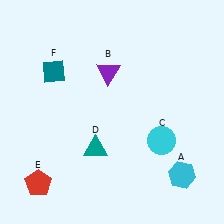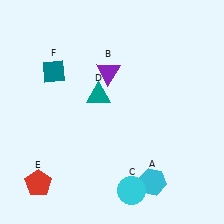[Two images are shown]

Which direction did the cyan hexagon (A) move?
The cyan hexagon (A) moved left.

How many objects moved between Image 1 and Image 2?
3 objects moved between the two images.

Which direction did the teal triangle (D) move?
The teal triangle (D) moved up.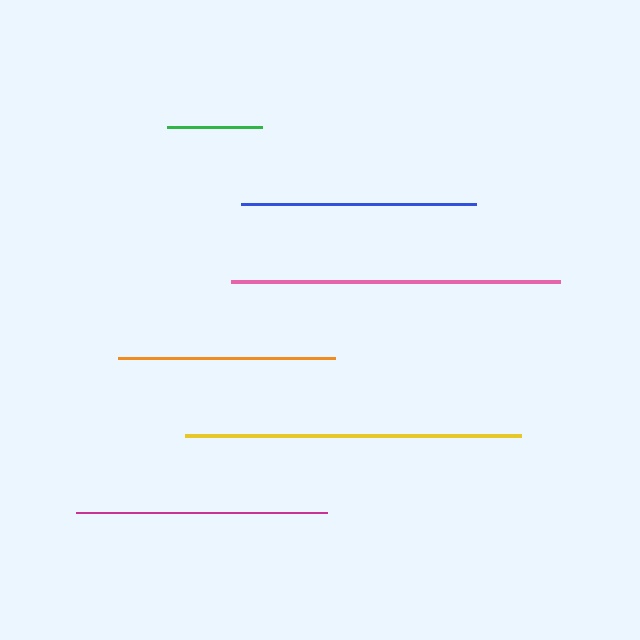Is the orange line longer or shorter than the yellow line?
The yellow line is longer than the orange line.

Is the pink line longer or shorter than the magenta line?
The pink line is longer than the magenta line.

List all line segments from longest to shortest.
From longest to shortest: yellow, pink, magenta, blue, orange, green.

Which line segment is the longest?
The yellow line is the longest at approximately 336 pixels.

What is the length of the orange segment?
The orange segment is approximately 217 pixels long.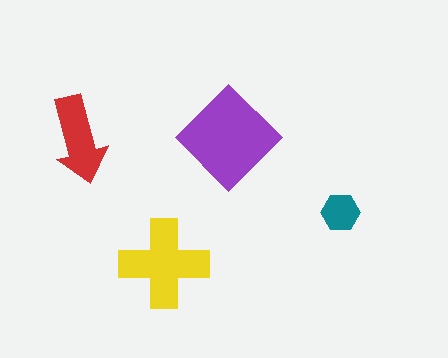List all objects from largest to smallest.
The purple diamond, the yellow cross, the red arrow, the teal hexagon.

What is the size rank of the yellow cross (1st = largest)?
2nd.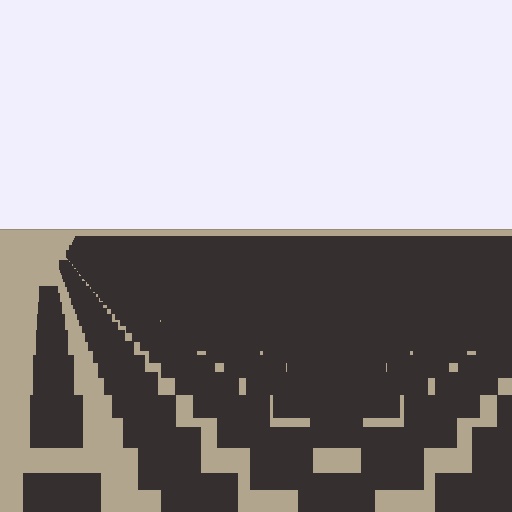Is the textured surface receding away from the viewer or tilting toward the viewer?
The surface is receding away from the viewer. Texture elements get smaller and denser toward the top.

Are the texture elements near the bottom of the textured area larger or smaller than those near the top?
Larger. Near the bottom, elements are closer to the viewer and appear at a bigger on-screen size.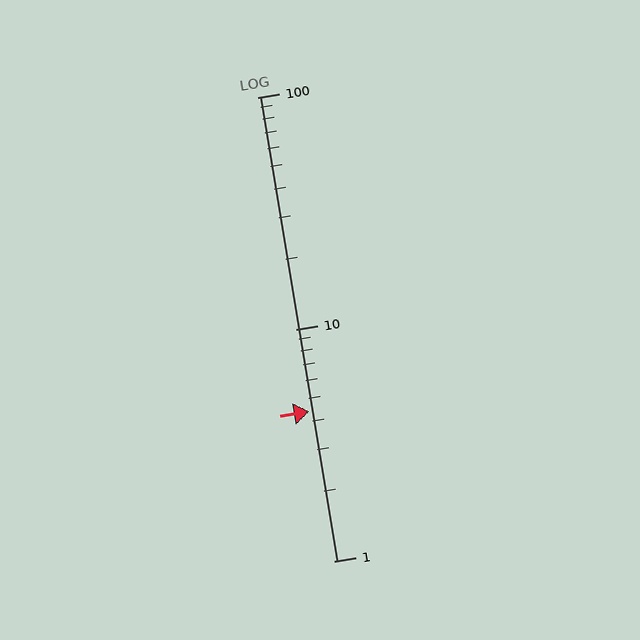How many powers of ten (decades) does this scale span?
The scale spans 2 decades, from 1 to 100.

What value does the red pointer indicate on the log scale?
The pointer indicates approximately 4.4.